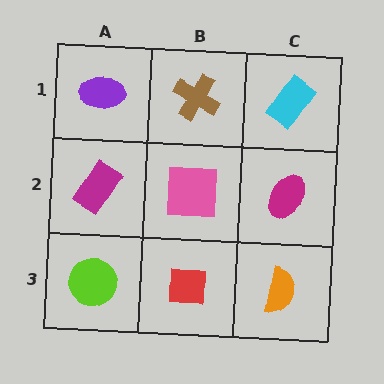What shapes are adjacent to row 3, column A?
A magenta rectangle (row 2, column A), a red square (row 3, column B).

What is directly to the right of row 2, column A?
A pink square.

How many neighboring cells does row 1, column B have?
3.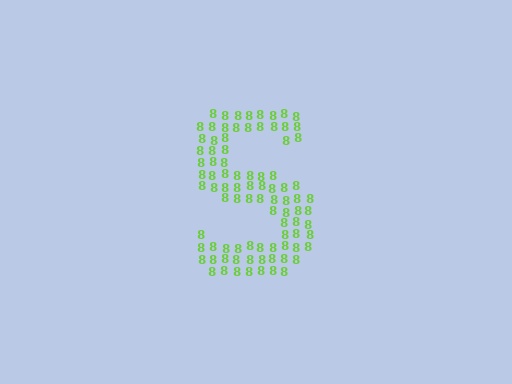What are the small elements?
The small elements are digit 8's.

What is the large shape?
The large shape is the letter S.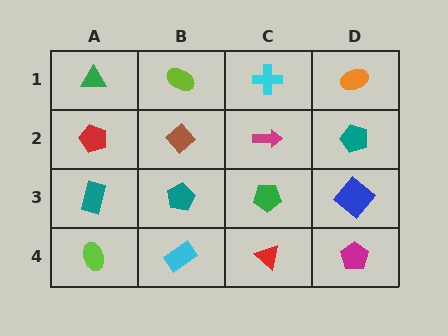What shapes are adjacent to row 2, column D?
An orange ellipse (row 1, column D), a blue diamond (row 3, column D), a magenta arrow (row 2, column C).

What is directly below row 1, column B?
A brown diamond.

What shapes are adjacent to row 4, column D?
A blue diamond (row 3, column D), a red triangle (row 4, column C).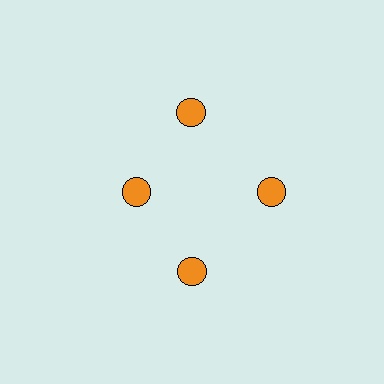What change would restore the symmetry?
The symmetry would be restored by moving it outward, back onto the ring so that all 4 circles sit at equal angles and equal distance from the center.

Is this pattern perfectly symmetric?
No. The 4 orange circles are arranged in a ring, but one element near the 9 o'clock position is pulled inward toward the center, breaking the 4-fold rotational symmetry.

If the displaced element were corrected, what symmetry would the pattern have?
It would have 4-fold rotational symmetry — the pattern would map onto itself every 90 degrees.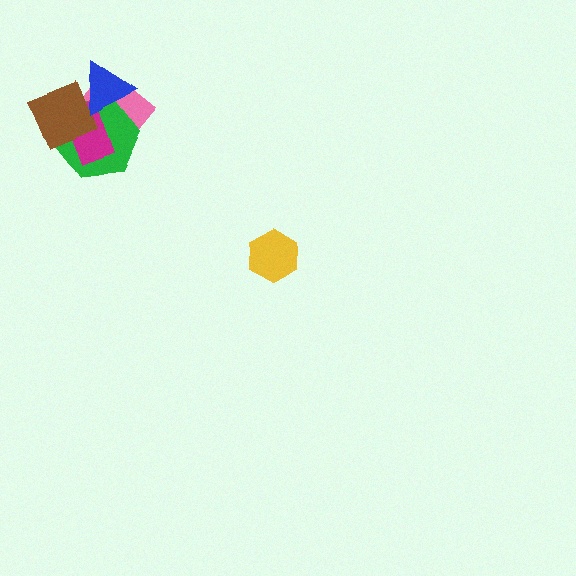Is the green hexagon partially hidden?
Yes, it is partially covered by another shape.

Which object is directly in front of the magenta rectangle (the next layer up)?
The brown square is directly in front of the magenta rectangle.